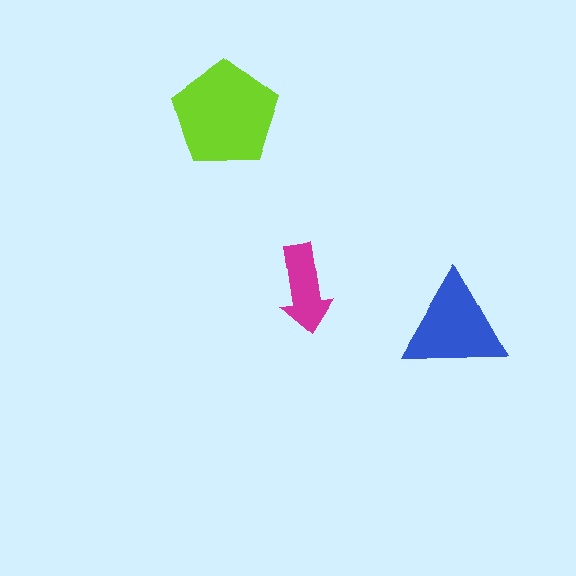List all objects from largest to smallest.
The lime pentagon, the blue triangle, the magenta arrow.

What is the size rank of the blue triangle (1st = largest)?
2nd.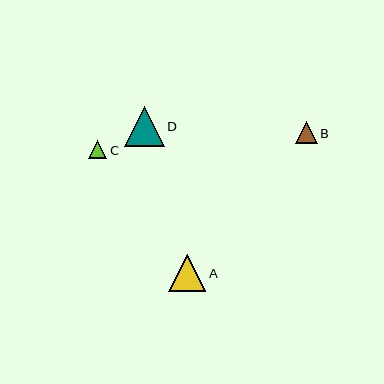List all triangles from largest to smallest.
From largest to smallest: D, A, B, C.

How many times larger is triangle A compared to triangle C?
Triangle A is approximately 2.0 times the size of triangle C.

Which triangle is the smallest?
Triangle C is the smallest with a size of approximately 19 pixels.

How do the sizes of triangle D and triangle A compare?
Triangle D and triangle A are approximately the same size.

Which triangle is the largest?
Triangle D is the largest with a size of approximately 40 pixels.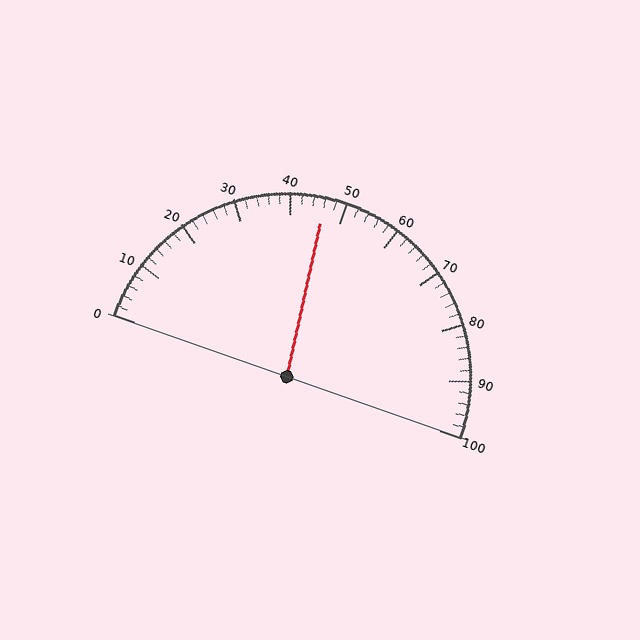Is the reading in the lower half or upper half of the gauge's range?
The reading is in the lower half of the range (0 to 100).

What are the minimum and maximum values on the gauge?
The gauge ranges from 0 to 100.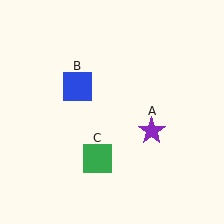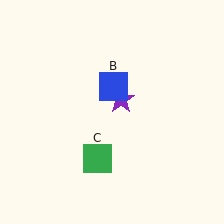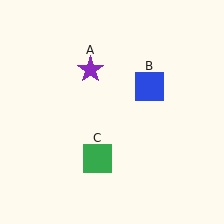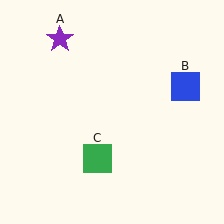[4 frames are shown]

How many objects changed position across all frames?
2 objects changed position: purple star (object A), blue square (object B).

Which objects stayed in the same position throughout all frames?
Green square (object C) remained stationary.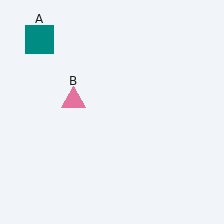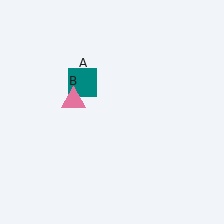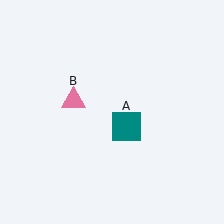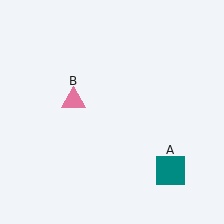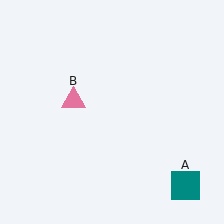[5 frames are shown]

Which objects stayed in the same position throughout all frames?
Pink triangle (object B) remained stationary.